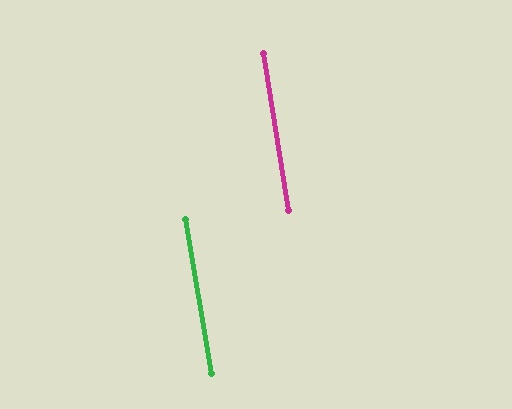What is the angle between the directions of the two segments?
Approximately 1 degree.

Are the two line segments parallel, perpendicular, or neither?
Parallel — their directions differ by only 0.5°.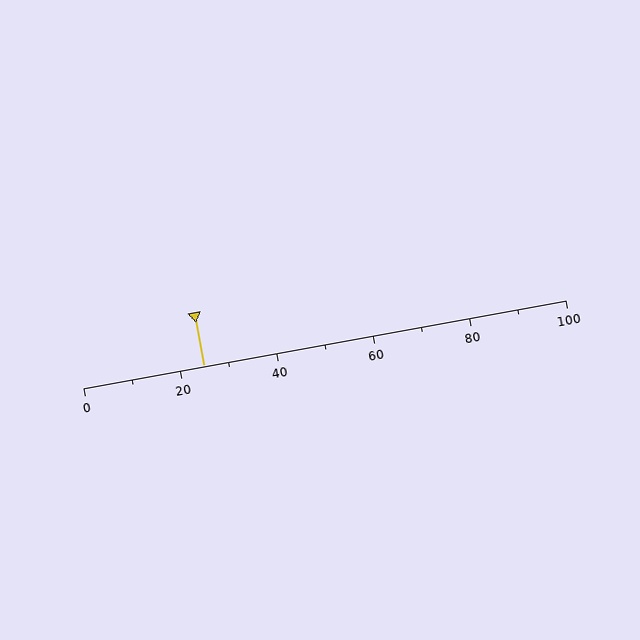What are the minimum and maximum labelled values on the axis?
The axis runs from 0 to 100.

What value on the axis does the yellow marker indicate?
The marker indicates approximately 25.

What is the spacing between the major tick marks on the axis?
The major ticks are spaced 20 apart.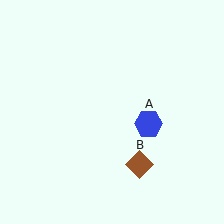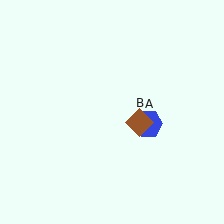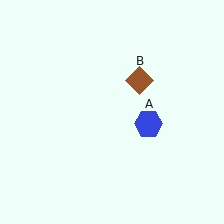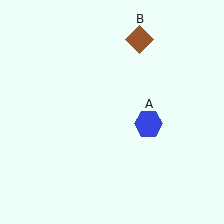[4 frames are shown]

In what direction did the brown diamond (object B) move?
The brown diamond (object B) moved up.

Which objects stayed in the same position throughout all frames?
Blue hexagon (object A) remained stationary.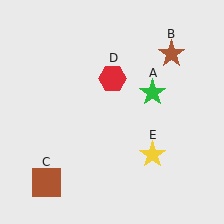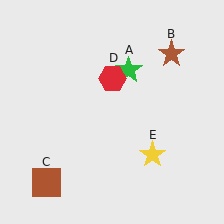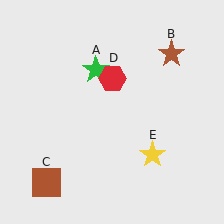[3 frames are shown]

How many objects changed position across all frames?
1 object changed position: green star (object A).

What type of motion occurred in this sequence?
The green star (object A) rotated counterclockwise around the center of the scene.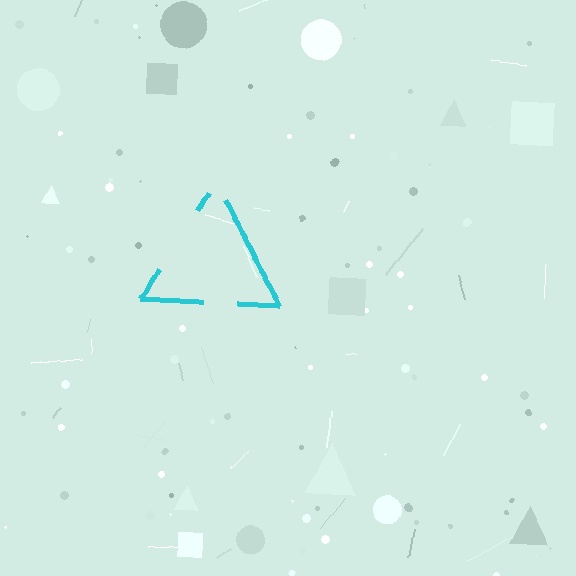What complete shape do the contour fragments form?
The contour fragments form a triangle.